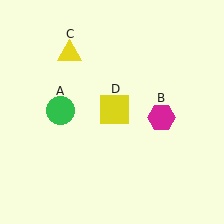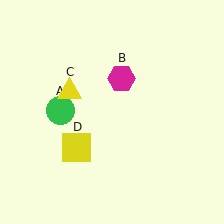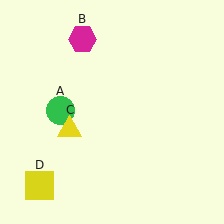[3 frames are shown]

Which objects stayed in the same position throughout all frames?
Green circle (object A) remained stationary.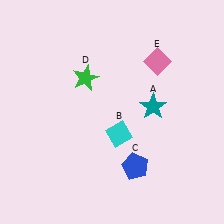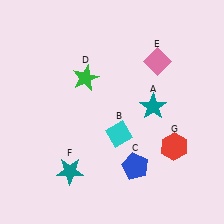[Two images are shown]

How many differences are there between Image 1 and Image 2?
There are 2 differences between the two images.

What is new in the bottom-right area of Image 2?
A red hexagon (G) was added in the bottom-right area of Image 2.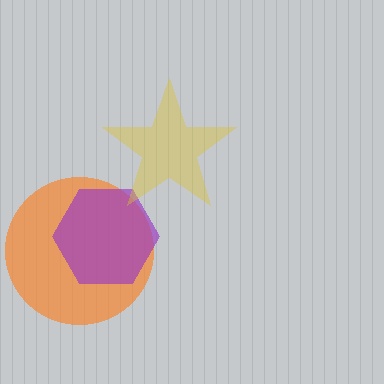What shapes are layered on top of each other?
The layered shapes are: an orange circle, a purple hexagon, a yellow star.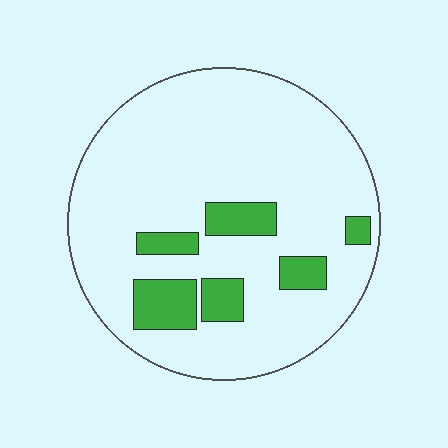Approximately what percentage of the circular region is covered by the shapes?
Approximately 15%.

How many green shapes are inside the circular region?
6.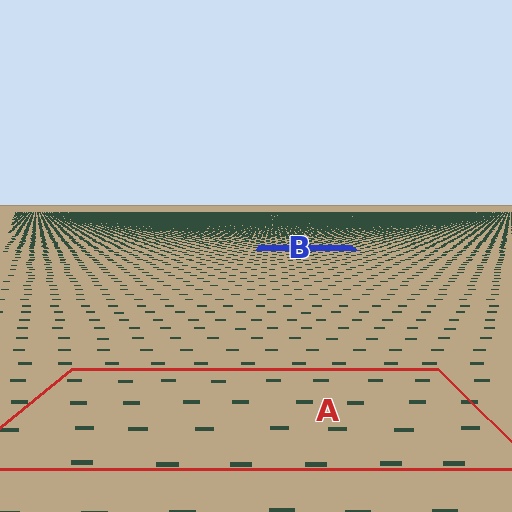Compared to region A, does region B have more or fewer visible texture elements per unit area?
Region B has more texture elements per unit area — they are packed more densely because it is farther away.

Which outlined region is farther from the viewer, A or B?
Region B is farther from the viewer — the texture elements inside it appear smaller and more densely packed.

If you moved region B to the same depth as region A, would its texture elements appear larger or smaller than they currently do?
They would appear larger. At a closer depth, the same texture elements are projected at a bigger on-screen size.